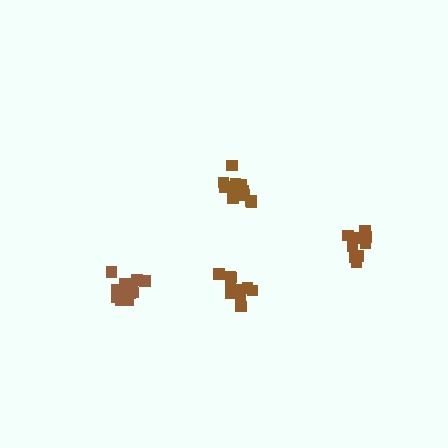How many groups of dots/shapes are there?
There are 4 groups.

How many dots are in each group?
Group 1: 11 dots, Group 2: 14 dots, Group 3: 11 dots, Group 4: 13 dots (49 total).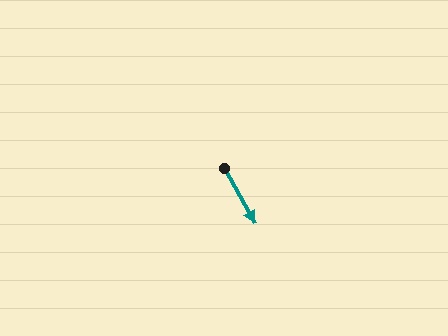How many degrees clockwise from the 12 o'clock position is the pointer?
Approximately 151 degrees.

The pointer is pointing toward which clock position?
Roughly 5 o'clock.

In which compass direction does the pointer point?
Southeast.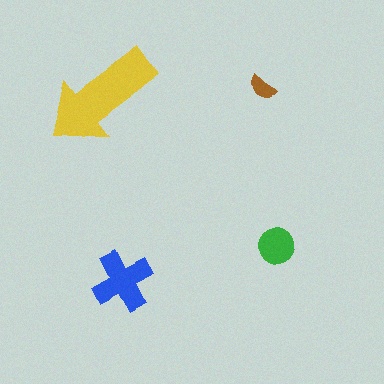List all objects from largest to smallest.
The yellow arrow, the blue cross, the green circle, the brown semicircle.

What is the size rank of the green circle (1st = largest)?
3rd.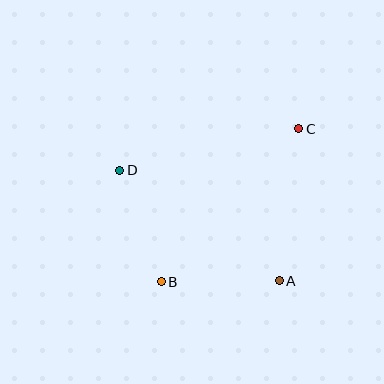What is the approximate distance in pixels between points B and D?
The distance between B and D is approximately 119 pixels.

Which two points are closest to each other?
Points A and B are closest to each other.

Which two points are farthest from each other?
Points B and C are farthest from each other.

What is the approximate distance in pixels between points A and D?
The distance between A and D is approximately 194 pixels.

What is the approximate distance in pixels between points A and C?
The distance between A and C is approximately 153 pixels.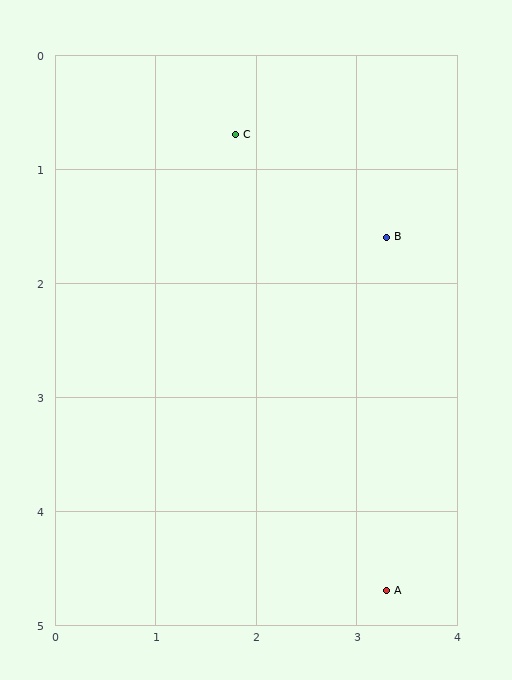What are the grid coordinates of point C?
Point C is at approximately (1.8, 0.7).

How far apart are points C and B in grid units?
Points C and B are about 1.7 grid units apart.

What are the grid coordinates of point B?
Point B is at approximately (3.3, 1.6).